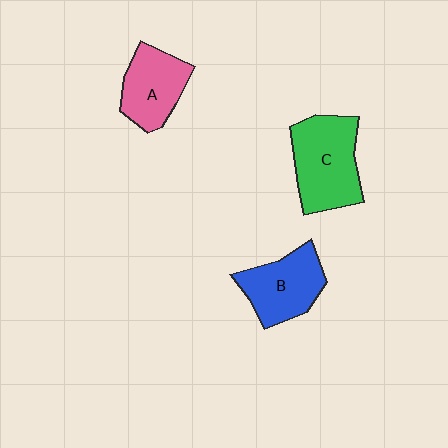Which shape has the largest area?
Shape C (green).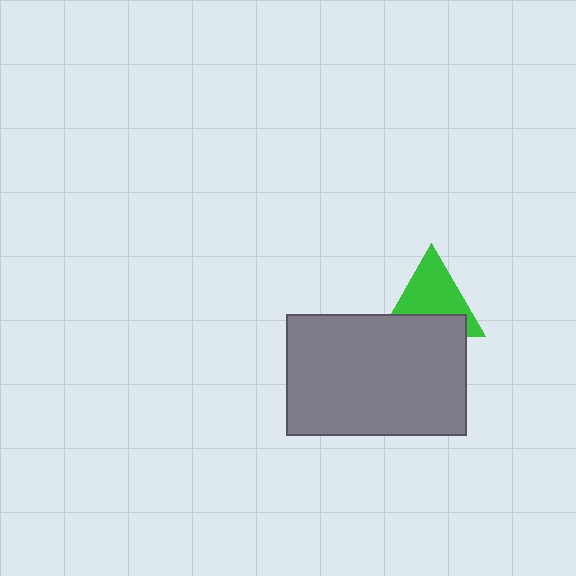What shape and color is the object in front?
The object in front is a gray rectangle.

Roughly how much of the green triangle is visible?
About half of it is visible (roughly 61%).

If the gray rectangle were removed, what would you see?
You would see the complete green triangle.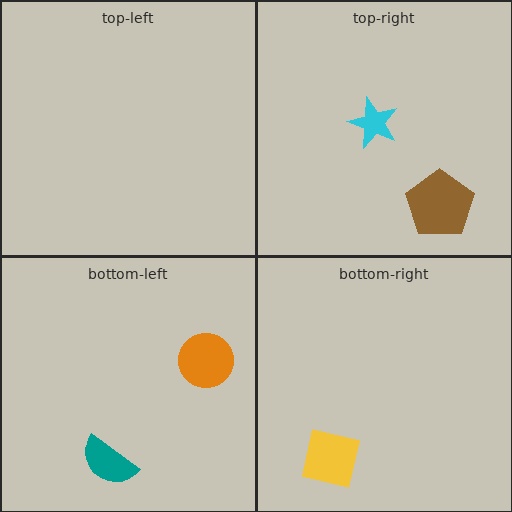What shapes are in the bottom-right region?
The yellow square.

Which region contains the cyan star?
The top-right region.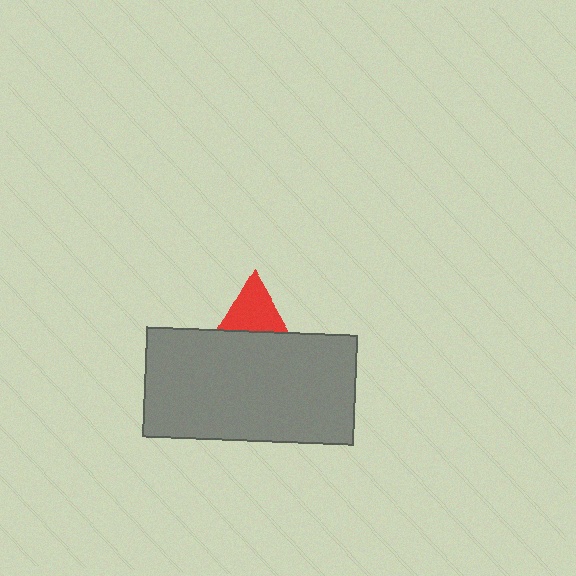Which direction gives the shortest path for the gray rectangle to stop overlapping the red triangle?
Moving down gives the shortest separation.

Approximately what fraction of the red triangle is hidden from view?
Roughly 55% of the red triangle is hidden behind the gray rectangle.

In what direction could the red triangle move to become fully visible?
The red triangle could move up. That would shift it out from behind the gray rectangle entirely.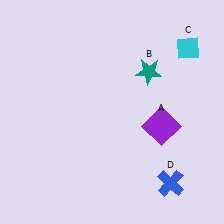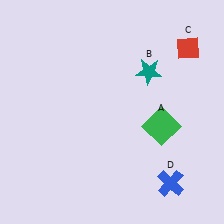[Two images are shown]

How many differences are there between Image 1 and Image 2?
There are 2 differences between the two images.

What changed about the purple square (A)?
In Image 1, A is purple. In Image 2, it changed to green.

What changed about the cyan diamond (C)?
In Image 1, C is cyan. In Image 2, it changed to red.